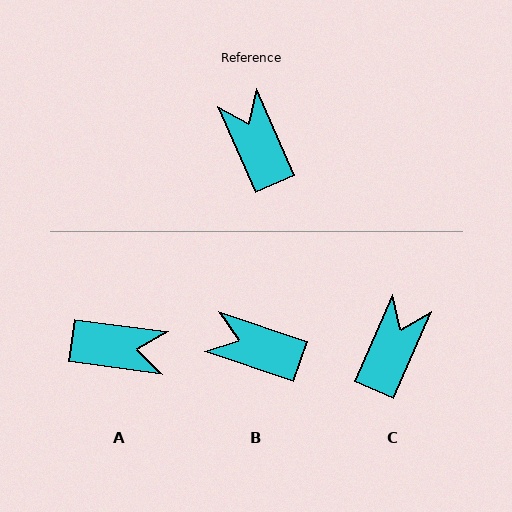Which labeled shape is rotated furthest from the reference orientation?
A, about 122 degrees away.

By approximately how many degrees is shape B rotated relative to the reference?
Approximately 47 degrees counter-clockwise.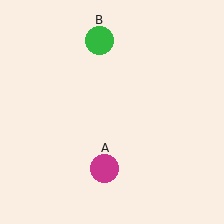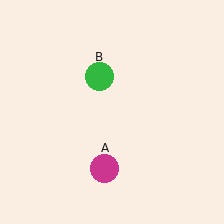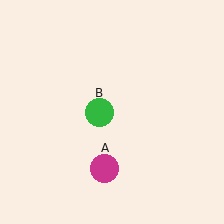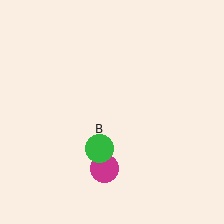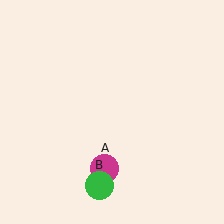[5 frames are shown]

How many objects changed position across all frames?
1 object changed position: green circle (object B).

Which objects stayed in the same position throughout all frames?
Magenta circle (object A) remained stationary.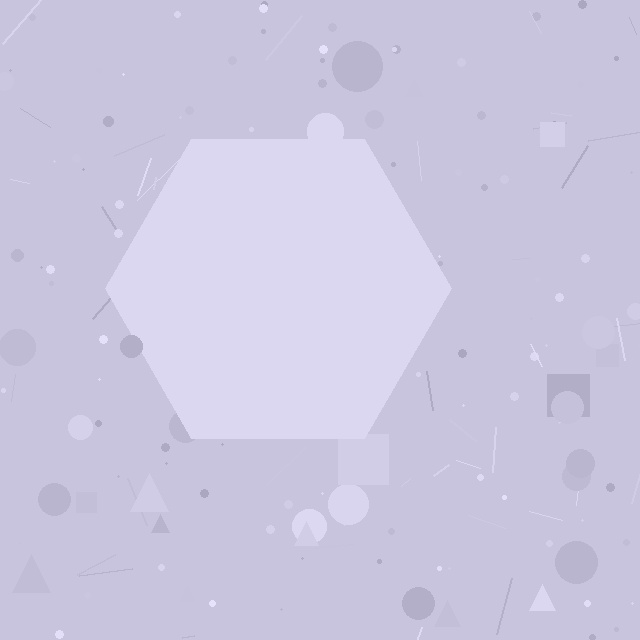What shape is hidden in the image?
A hexagon is hidden in the image.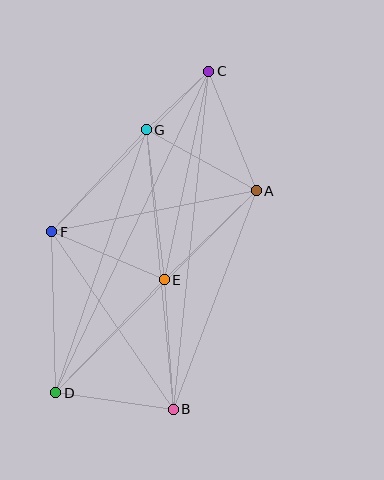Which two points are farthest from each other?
Points C and D are farthest from each other.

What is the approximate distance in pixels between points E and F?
The distance between E and F is approximately 122 pixels.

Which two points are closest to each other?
Points C and G are closest to each other.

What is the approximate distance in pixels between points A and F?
The distance between A and F is approximately 208 pixels.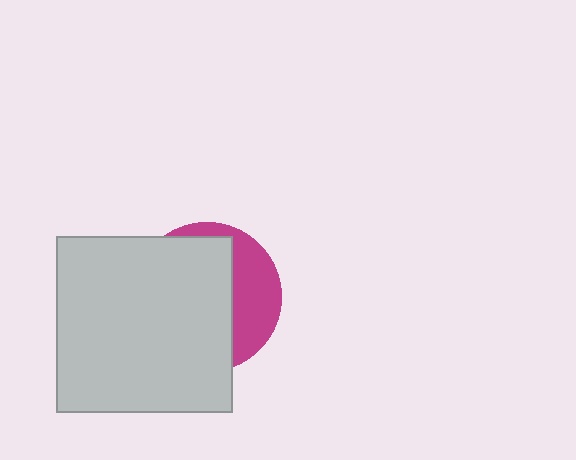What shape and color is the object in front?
The object in front is a light gray square.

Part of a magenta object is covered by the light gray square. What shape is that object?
It is a circle.